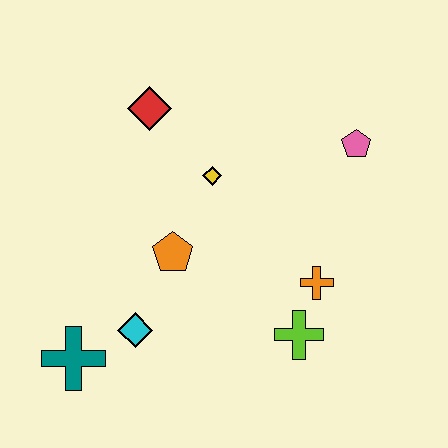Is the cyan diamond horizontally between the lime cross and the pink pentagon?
No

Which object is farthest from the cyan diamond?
The pink pentagon is farthest from the cyan diamond.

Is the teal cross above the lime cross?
No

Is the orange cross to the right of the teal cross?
Yes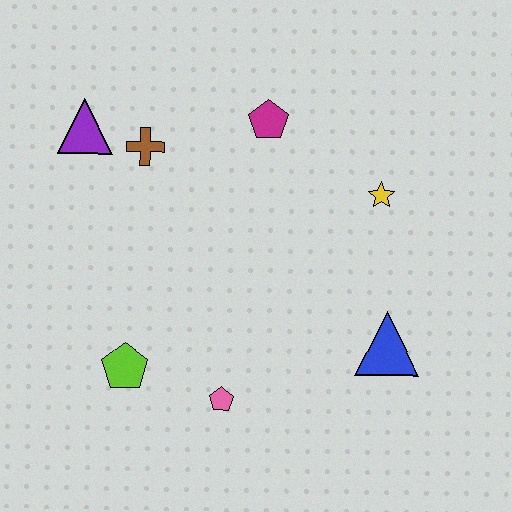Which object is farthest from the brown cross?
The blue triangle is farthest from the brown cross.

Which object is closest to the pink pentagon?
The lime pentagon is closest to the pink pentagon.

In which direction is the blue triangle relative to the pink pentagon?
The blue triangle is to the right of the pink pentagon.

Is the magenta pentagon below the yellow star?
No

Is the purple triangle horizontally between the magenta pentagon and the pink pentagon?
No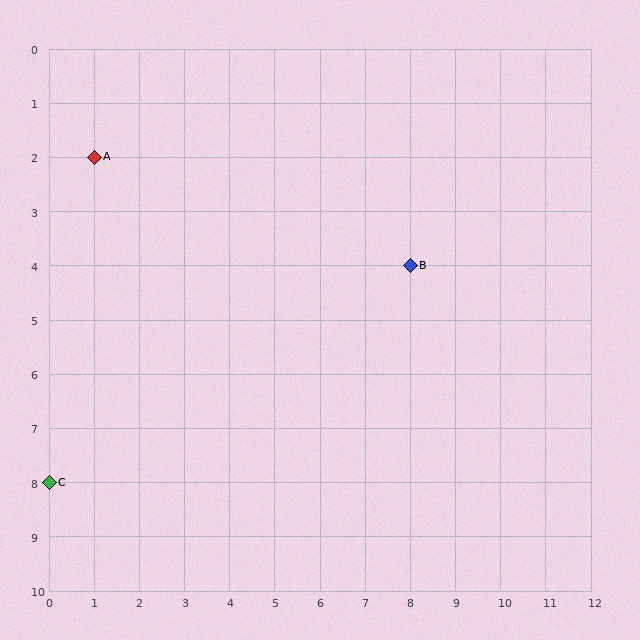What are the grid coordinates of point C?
Point C is at grid coordinates (0, 8).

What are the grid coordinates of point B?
Point B is at grid coordinates (8, 4).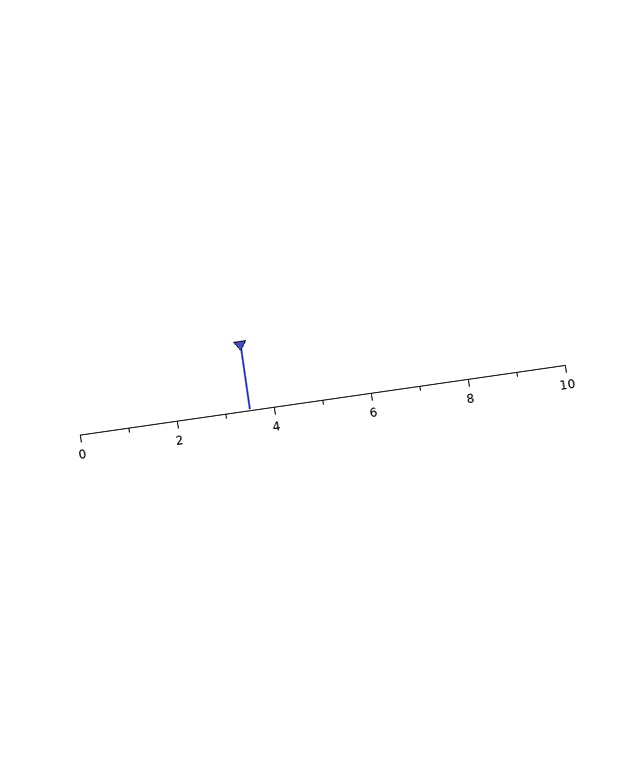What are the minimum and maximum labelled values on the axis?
The axis runs from 0 to 10.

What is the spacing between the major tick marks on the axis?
The major ticks are spaced 2 apart.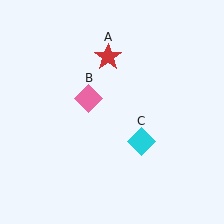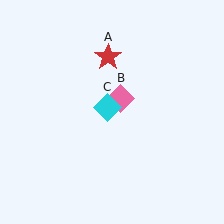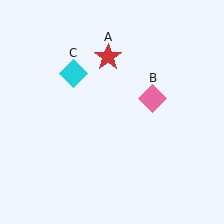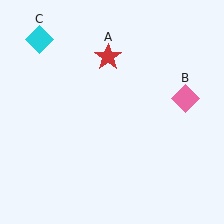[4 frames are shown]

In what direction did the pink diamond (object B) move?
The pink diamond (object B) moved right.